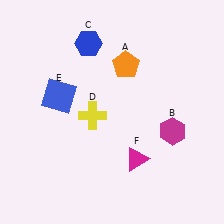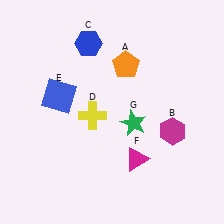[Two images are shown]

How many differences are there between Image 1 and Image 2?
There is 1 difference between the two images.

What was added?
A green star (G) was added in Image 2.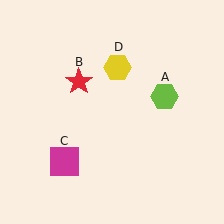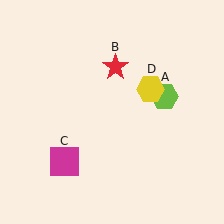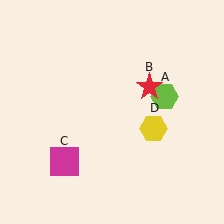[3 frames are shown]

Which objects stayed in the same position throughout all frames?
Lime hexagon (object A) and magenta square (object C) remained stationary.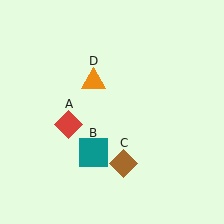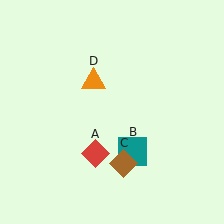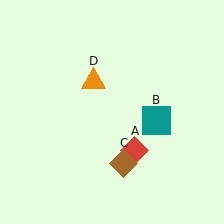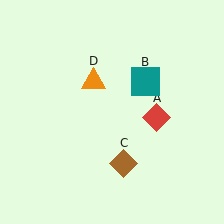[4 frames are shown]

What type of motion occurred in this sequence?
The red diamond (object A), teal square (object B) rotated counterclockwise around the center of the scene.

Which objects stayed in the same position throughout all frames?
Brown diamond (object C) and orange triangle (object D) remained stationary.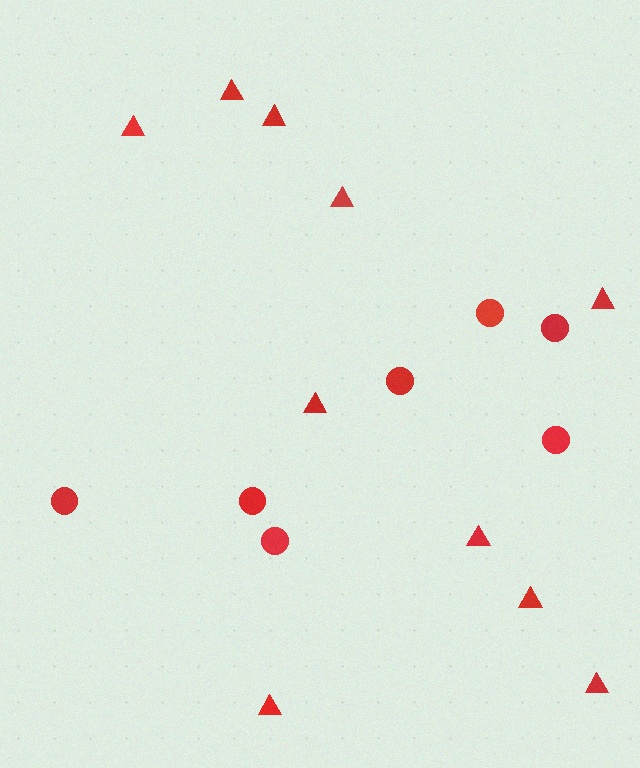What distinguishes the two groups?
There are 2 groups: one group of circles (7) and one group of triangles (10).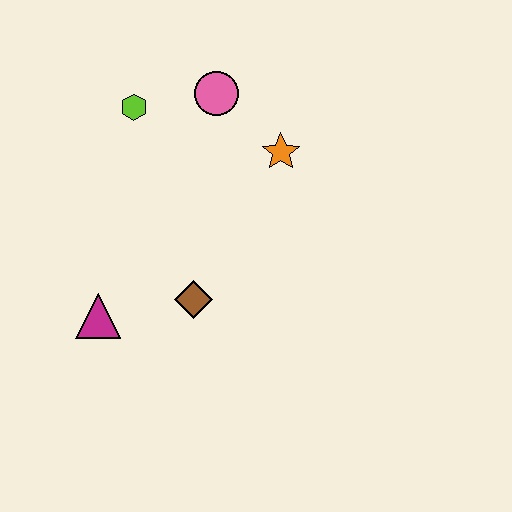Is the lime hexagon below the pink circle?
Yes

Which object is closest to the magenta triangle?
The brown diamond is closest to the magenta triangle.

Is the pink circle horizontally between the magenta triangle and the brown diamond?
No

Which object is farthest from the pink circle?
The magenta triangle is farthest from the pink circle.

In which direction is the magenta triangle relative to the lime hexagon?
The magenta triangle is below the lime hexagon.